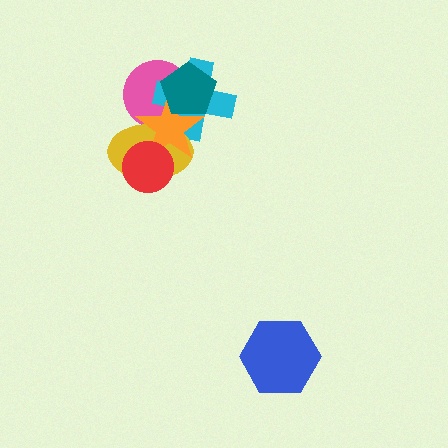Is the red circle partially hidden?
No, no other shape covers it.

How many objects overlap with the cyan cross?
4 objects overlap with the cyan cross.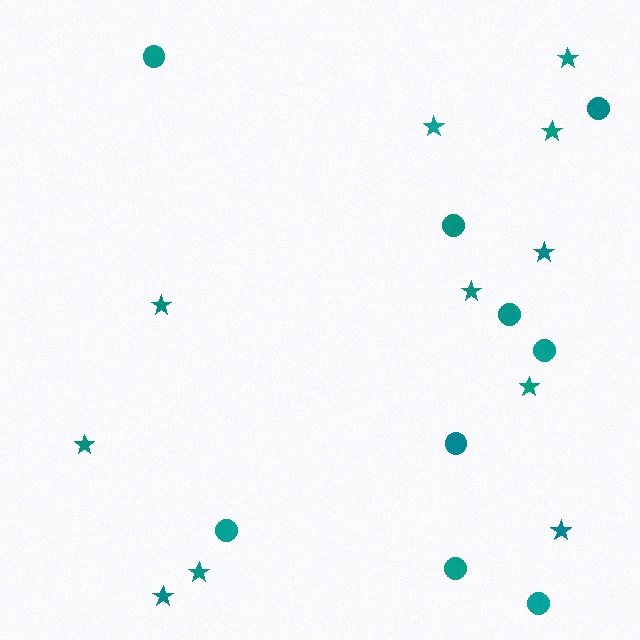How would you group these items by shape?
There are 2 groups: one group of circles (9) and one group of stars (11).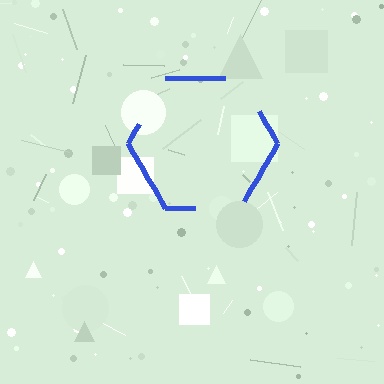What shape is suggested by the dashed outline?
The dashed outline suggests a hexagon.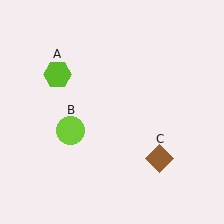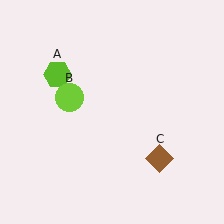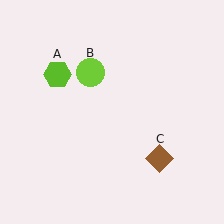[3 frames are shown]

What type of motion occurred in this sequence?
The lime circle (object B) rotated clockwise around the center of the scene.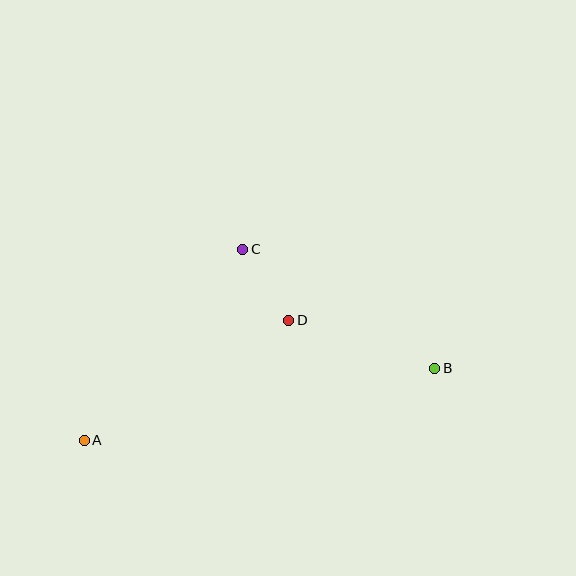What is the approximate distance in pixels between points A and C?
The distance between A and C is approximately 248 pixels.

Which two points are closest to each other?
Points C and D are closest to each other.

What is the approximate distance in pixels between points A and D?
The distance between A and D is approximately 237 pixels.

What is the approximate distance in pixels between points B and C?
The distance between B and C is approximately 226 pixels.